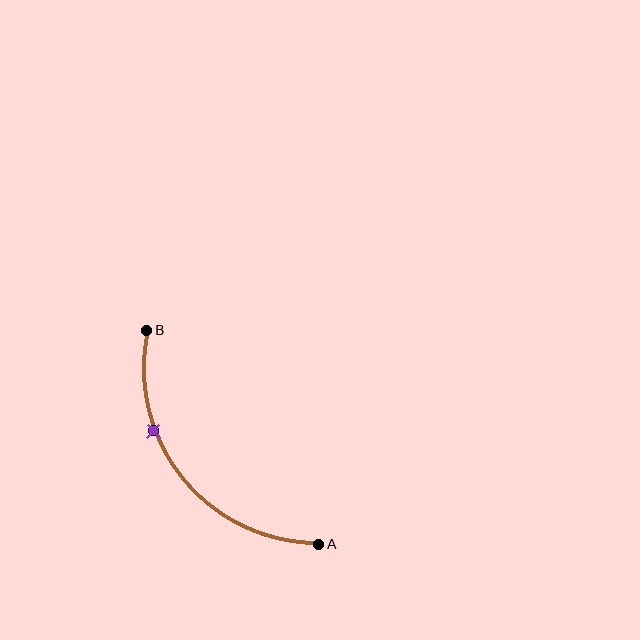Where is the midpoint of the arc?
The arc midpoint is the point on the curve farthest from the straight line joining A and B. It sits below and to the left of that line.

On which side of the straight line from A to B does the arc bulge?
The arc bulges below and to the left of the straight line connecting A and B.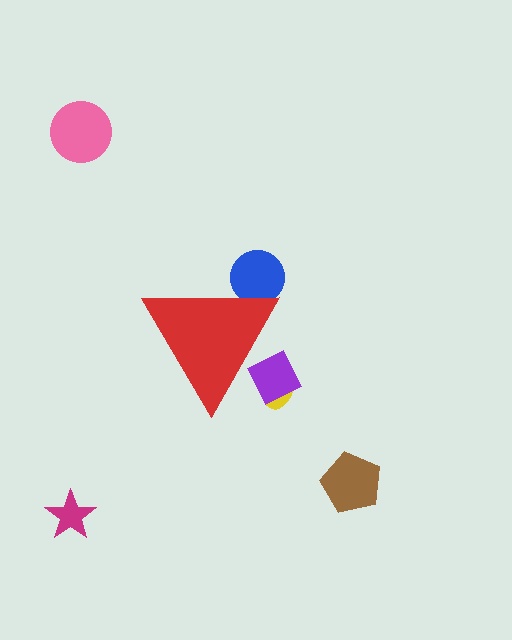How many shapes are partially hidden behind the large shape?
3 shapes are partially hidden.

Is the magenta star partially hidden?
No, the magenta star is fully visible.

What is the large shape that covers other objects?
A red triangle.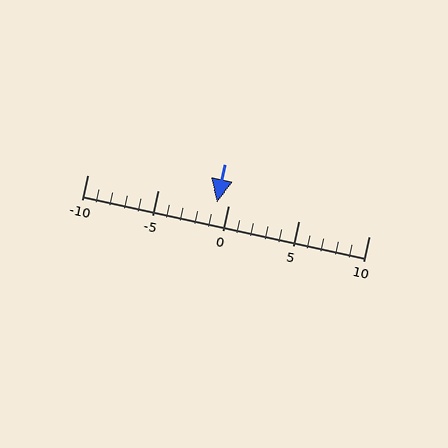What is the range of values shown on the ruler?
The ruler shows values from -10 to 10.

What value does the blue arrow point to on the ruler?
The blue arrow points to approximately -1.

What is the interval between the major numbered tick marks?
The major tick marks are spaced 5 units apart.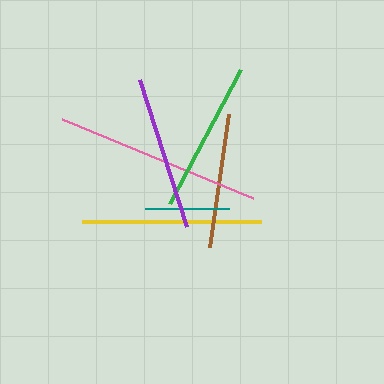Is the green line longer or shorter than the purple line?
The purple line is longer than the green line.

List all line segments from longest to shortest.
From longest to shortest: pink, yellow, purple, green, brown, teal.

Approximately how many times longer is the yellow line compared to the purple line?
The yellow line is approximately 1.2 times the length of the purple line.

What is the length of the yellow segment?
The yellow segment is approximately 179 pixels long.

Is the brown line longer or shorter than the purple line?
The purple line is longer than the brown line.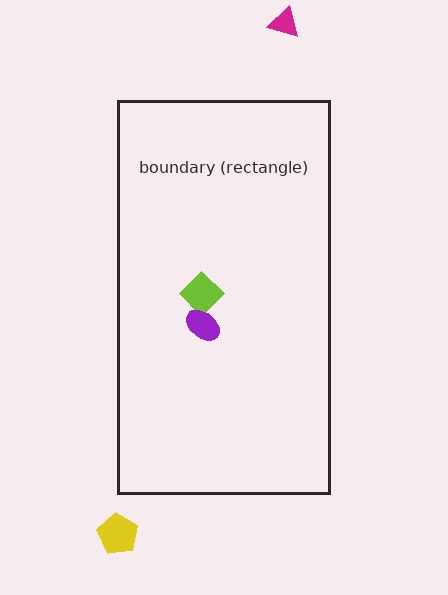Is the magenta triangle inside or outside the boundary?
Outside.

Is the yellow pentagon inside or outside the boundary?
Outside.